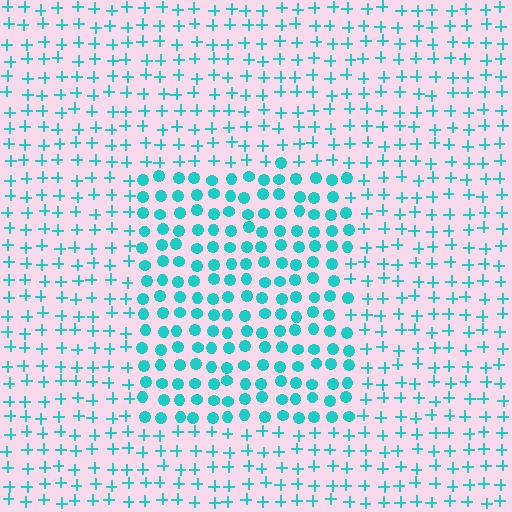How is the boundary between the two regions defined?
The boundary is defined by a change in element shape: circles inside vs. plus signs outside. All elements share the same color and spacing.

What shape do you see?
I see a rectangle.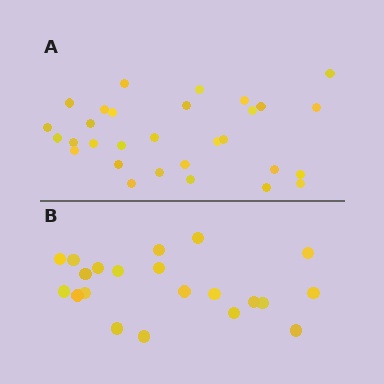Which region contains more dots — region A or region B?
Region A (the top region) has more dots.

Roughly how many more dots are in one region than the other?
Region A has roughly 8 or so more dots than region B.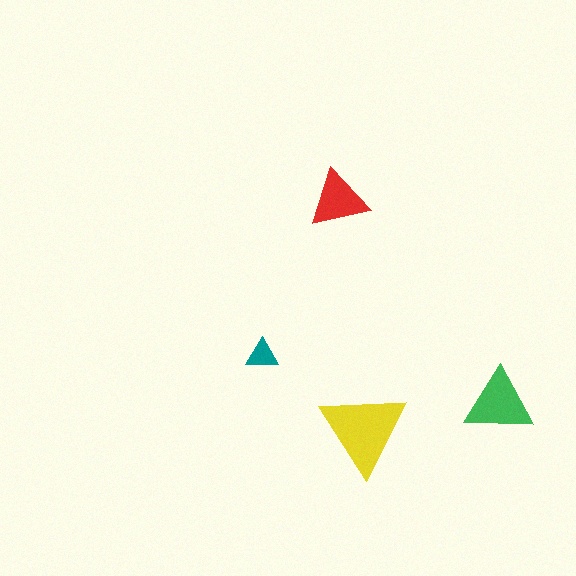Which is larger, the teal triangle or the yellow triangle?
The yellow one.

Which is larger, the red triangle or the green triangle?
The green one.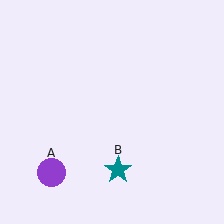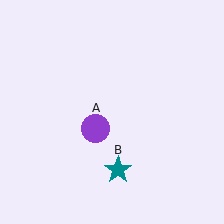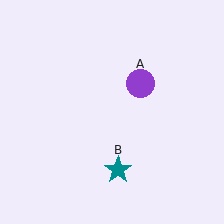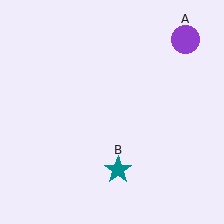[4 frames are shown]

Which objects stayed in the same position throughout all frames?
Teal star (object B) remained stationary.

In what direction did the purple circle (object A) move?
The purple circle (object A) moved up and to the right.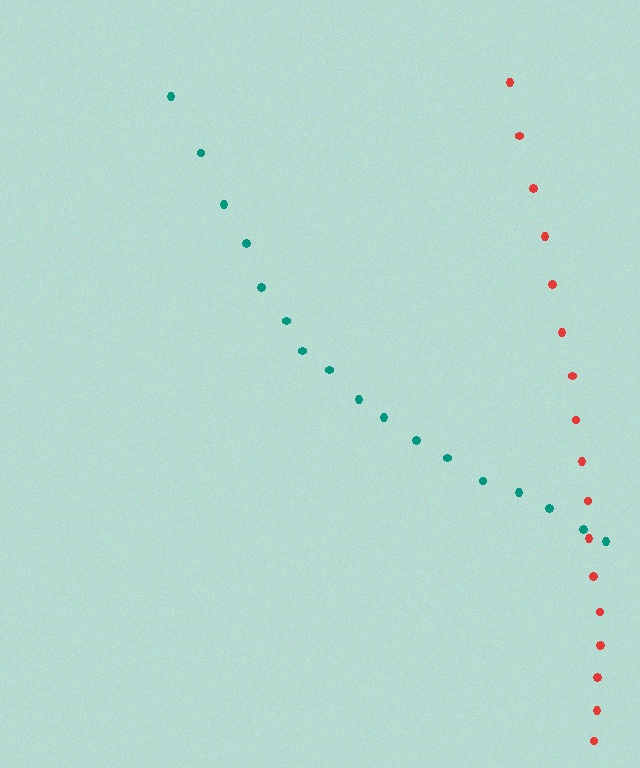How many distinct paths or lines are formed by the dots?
There are 2 distinct paths.